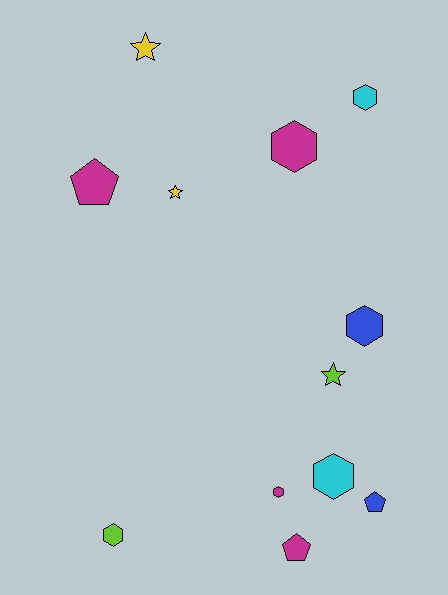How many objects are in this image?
There are 12 objects.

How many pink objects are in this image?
There are no pink objects.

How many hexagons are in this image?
There are 6 hexagons.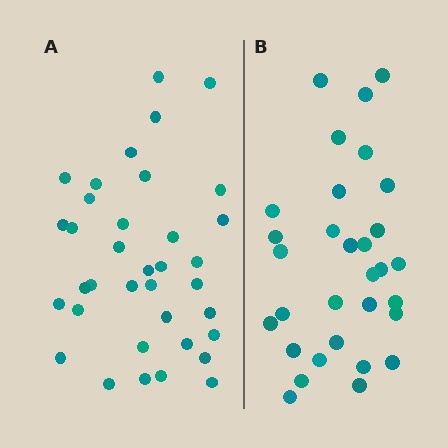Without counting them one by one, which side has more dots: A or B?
Region A (the left region) has more dots.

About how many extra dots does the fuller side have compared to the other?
Region A has about 5 more dots than region B.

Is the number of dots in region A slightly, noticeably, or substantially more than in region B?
Region A has only slightly more — the two regions are fairly close. The ratio is roughly 1.2 to 1.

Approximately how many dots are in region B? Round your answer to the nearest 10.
About 30 dots. (The exact count is 31, which rounds to 30.)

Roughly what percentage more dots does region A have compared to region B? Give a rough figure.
About 15% more.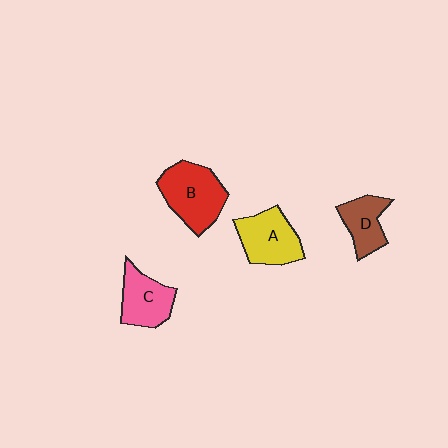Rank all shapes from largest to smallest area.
From largest to smallest: B (red), A (yellow), C (pink), D (brown).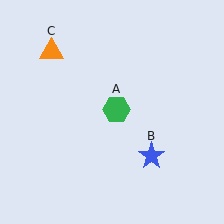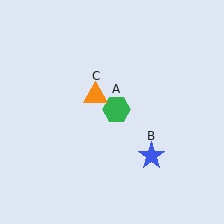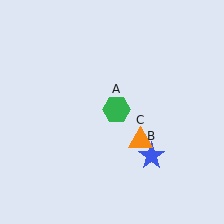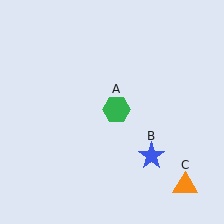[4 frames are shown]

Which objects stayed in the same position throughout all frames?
Green hexagon (object A) and blue star (object B) remained stationary.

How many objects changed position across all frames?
1 object changed position: orange triangle (object C).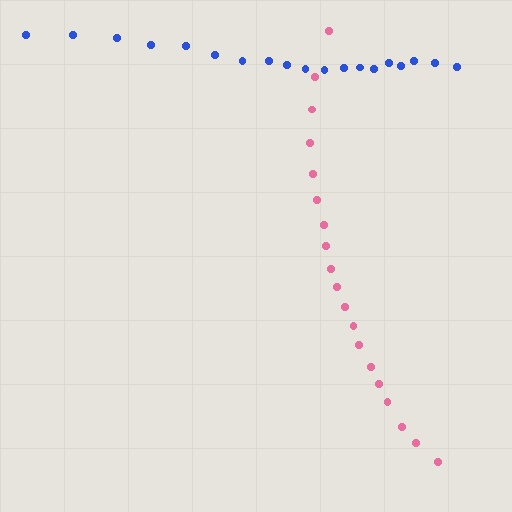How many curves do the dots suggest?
There are 2 distinct paths.